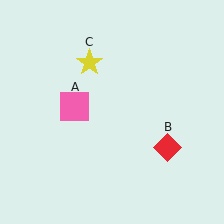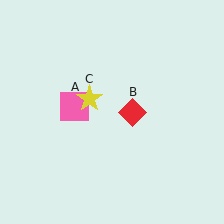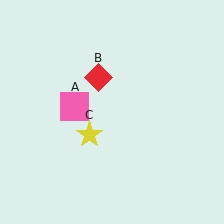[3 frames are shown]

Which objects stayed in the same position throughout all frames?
Pink square (object A) remained stationary.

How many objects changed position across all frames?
2 objects changed position: red diamond (object B), yellow star (object C).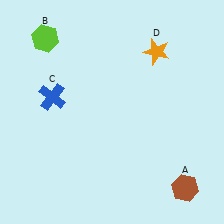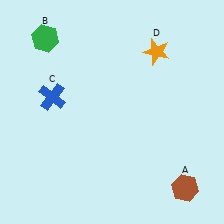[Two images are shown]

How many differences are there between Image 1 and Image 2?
There is 1 difference between the two images.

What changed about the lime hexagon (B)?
In Image 1, B is lime. In Image 2, it changed to green.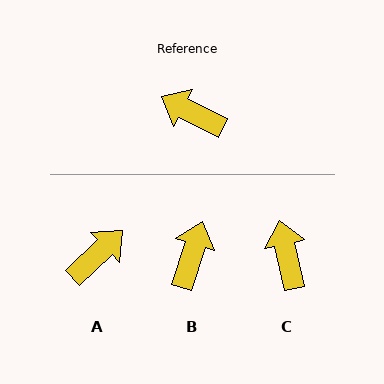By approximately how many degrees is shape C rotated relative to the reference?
Approximately 51 degrees clockwise.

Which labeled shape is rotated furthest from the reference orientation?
A, about 110 degrees away.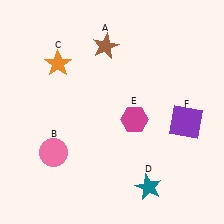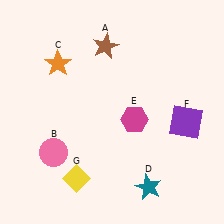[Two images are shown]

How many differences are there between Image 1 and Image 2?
There is 1 difference between the two images.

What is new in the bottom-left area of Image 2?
A yellow diamond (G) was added in the bottom-left area of Image 2.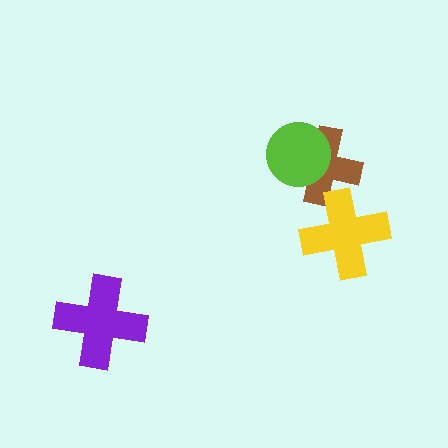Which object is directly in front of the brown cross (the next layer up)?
The lime circle is directly in front of the brown cross.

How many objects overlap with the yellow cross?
1 object overlaps with the yellow cross.